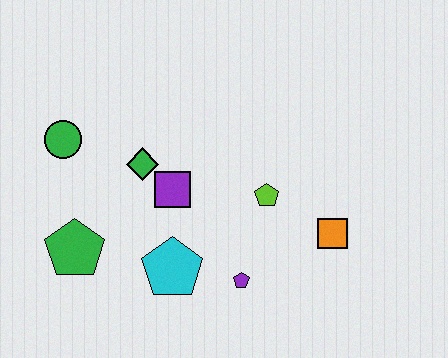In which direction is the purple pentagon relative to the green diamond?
The purple pentagon is below the green diamond.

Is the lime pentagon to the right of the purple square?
Yes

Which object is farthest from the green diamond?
The orange square is farthest from the green diamond.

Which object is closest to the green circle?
The green diamond is closest to the green circle.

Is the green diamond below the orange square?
No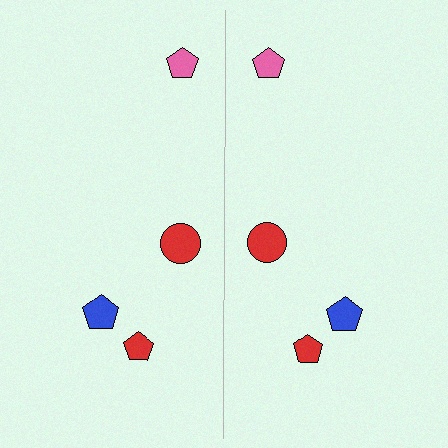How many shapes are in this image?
There are 8 shapes in this image.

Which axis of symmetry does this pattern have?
The pattern has a vertical axis of symmetry running through the center of the image.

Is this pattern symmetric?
Yes, this pattern has bilateral (reflection) symmetry.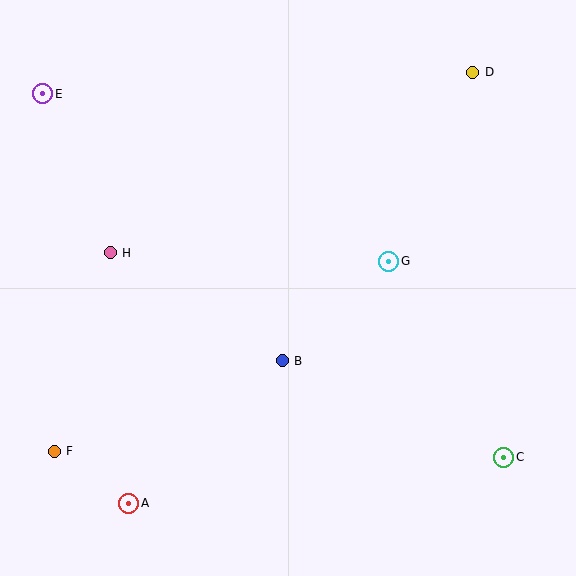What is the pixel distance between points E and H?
The distance between E and H is 173 pixels.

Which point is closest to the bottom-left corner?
Point F is closest to the bottom-left corner.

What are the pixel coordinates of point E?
Point E is at (43, 94).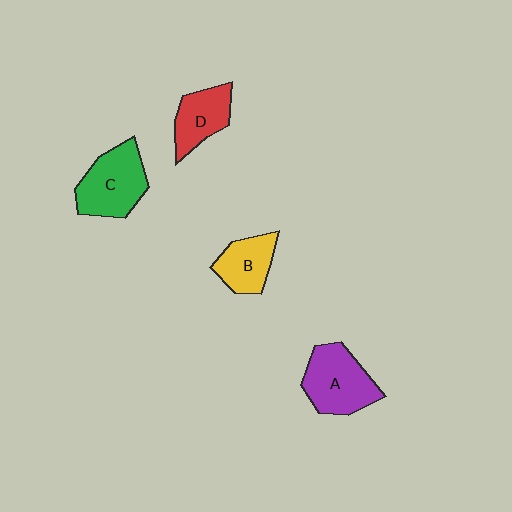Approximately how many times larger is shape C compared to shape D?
Approximately 1.4 times.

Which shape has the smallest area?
Shape B (yellow).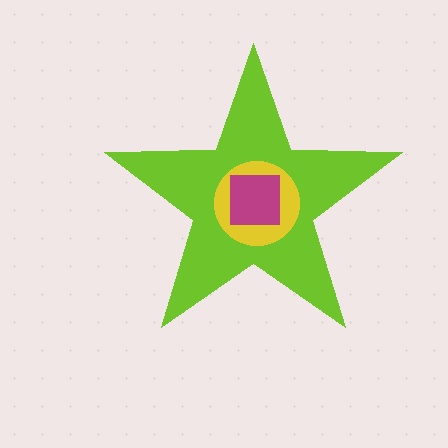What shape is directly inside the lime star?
The yellow circle.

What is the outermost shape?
The lime star.